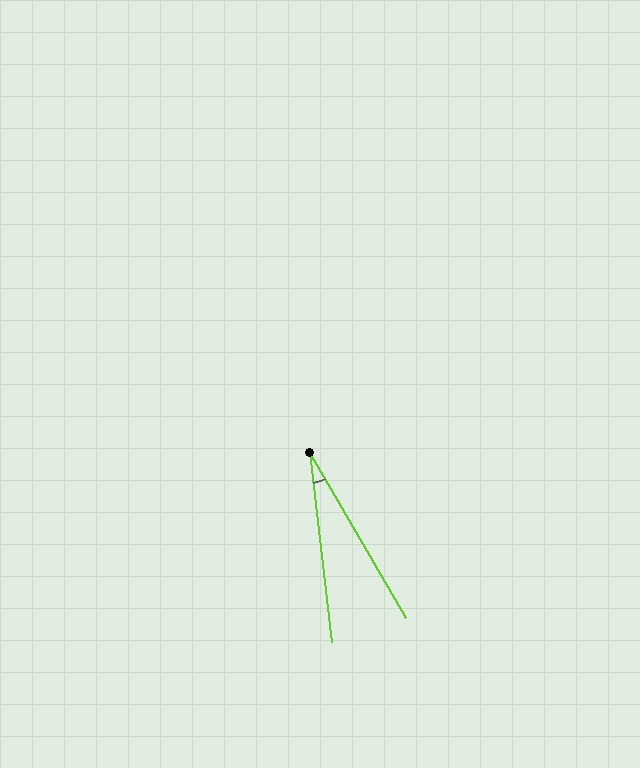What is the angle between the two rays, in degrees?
Approximately 24 degrees.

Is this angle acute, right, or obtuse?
It is acute.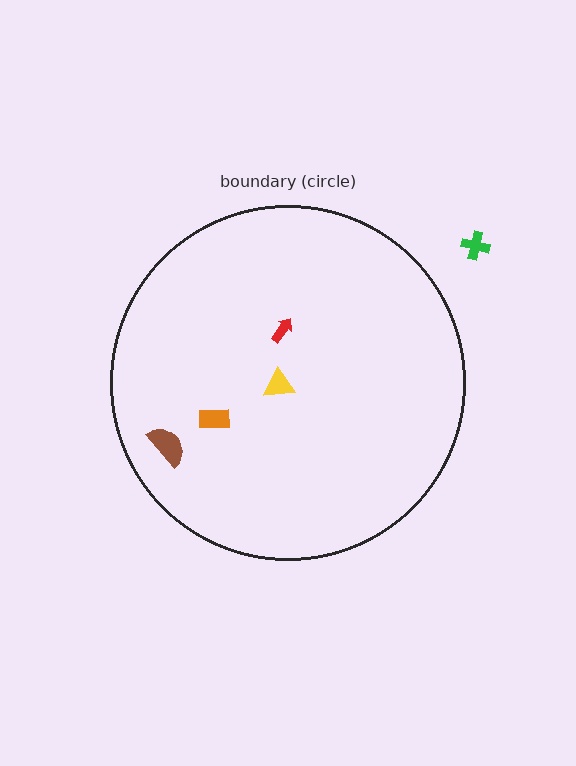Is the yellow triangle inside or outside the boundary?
Inside.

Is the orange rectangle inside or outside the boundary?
Inside.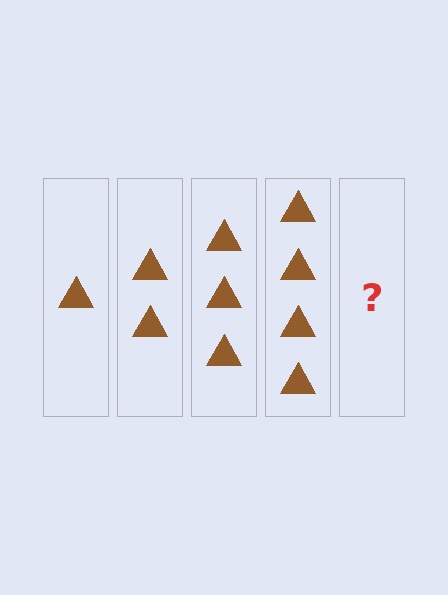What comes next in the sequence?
The next element should be 5 triangles.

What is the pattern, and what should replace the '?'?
The pattern is that each step adds one more triangle. The '?' should be 5 triangles.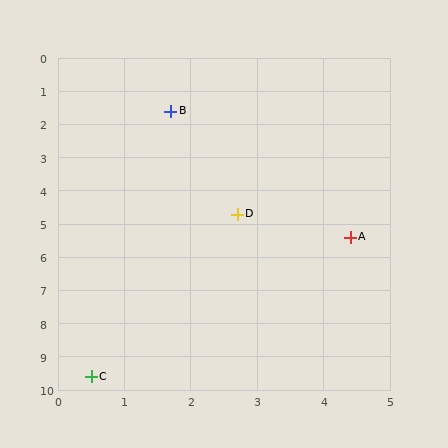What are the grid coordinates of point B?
Point B is at approximately (1.7, 1.6).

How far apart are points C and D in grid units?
Points C and D are about 5.4 grid units apart.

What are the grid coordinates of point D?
Point D is at approximately (2.7, 4.7).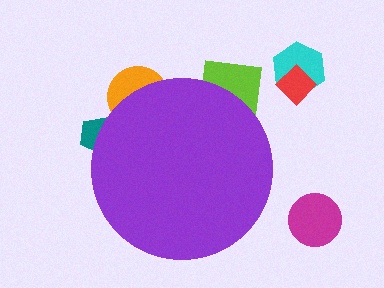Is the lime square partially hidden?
Yes, the lime square is partially hidden behind the purple circle.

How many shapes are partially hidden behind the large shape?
3 shapes are partially hidden.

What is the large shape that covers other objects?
A purple circle.